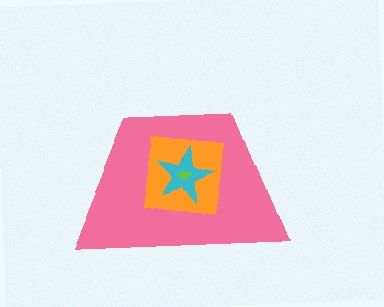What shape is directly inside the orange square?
The cyan star.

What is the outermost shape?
The pink trapezoid.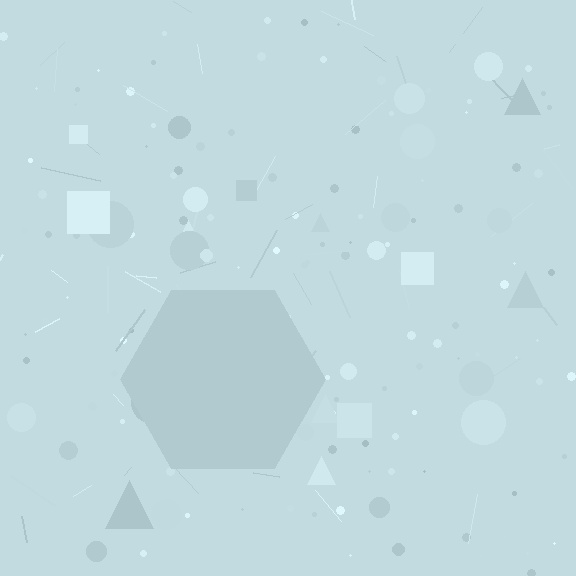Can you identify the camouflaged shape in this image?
The camouflaged shape is a hexagon.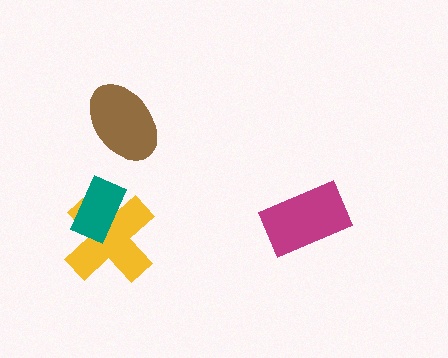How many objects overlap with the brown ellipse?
0 objects overlap with the brown ellipse.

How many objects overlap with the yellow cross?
1 object overlaps with the yellow cross.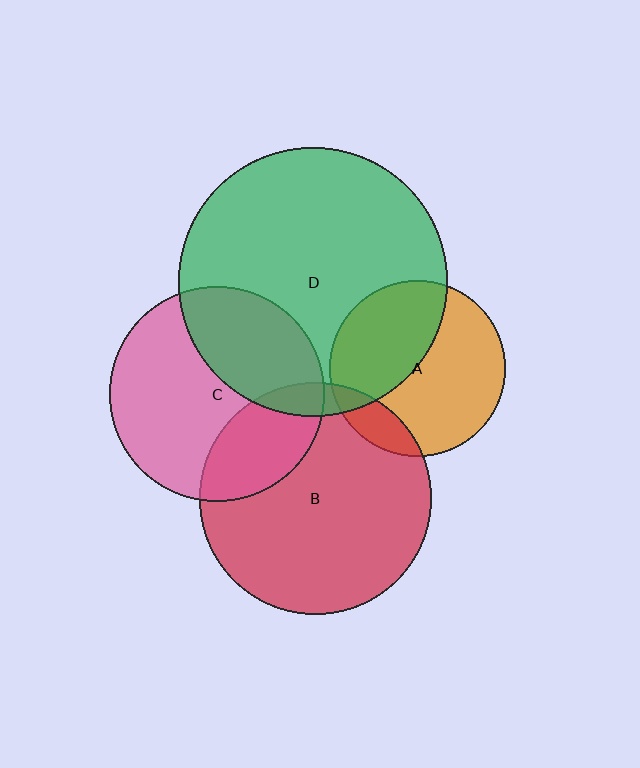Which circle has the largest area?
Circle D (green).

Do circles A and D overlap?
Yes.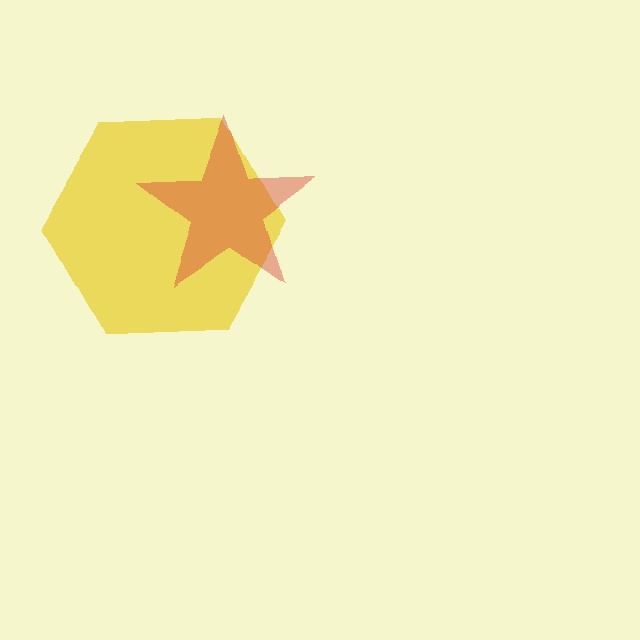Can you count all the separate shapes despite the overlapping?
Yes, there are 2 separate shapes.